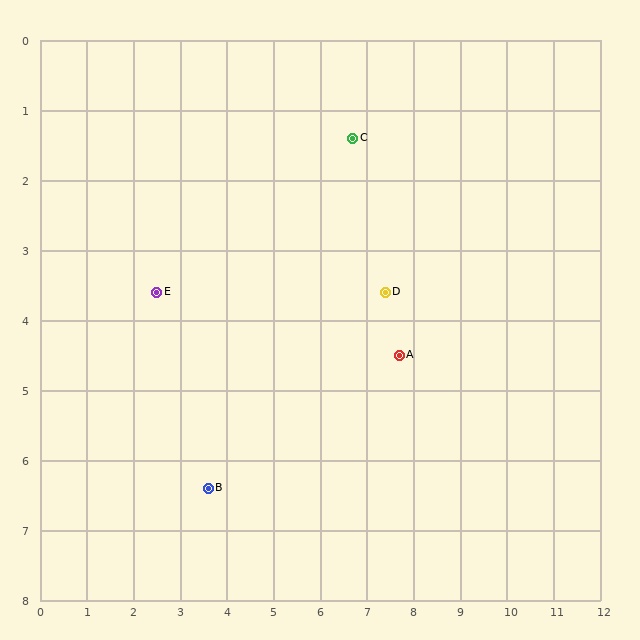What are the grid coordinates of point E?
Point E is at approximately (2.5, 3.6).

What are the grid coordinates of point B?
Point B is at approximately (3.6, 6.4).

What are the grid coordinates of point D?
Point D is at approximately (7.4, 3.6).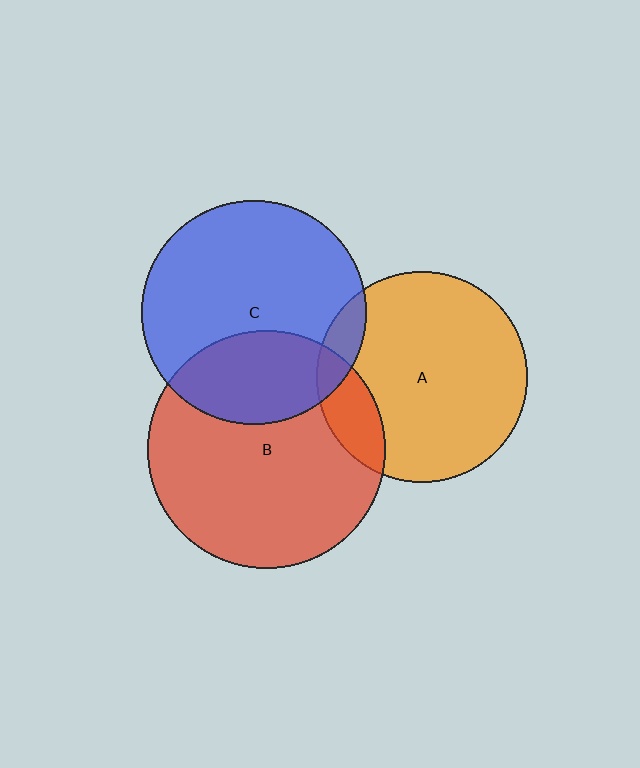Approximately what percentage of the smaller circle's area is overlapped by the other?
Approximately 30%.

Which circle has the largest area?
Circle B (red).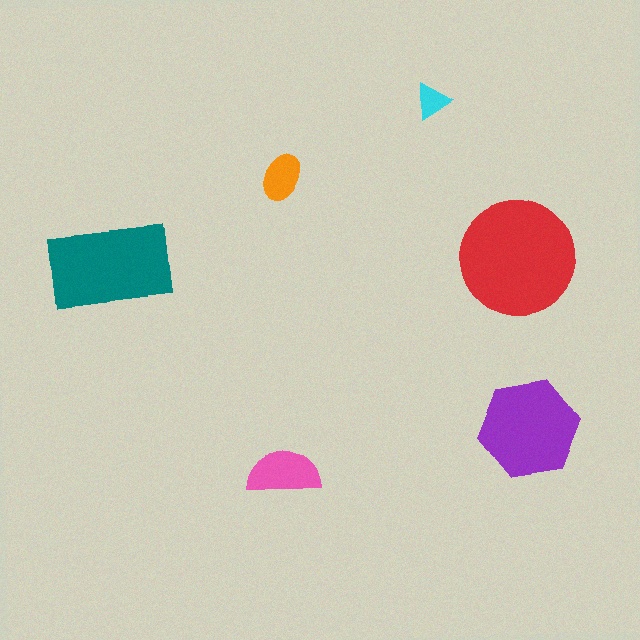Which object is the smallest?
The cyan triangle.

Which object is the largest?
The red circle.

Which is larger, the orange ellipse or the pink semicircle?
The pink semicircle.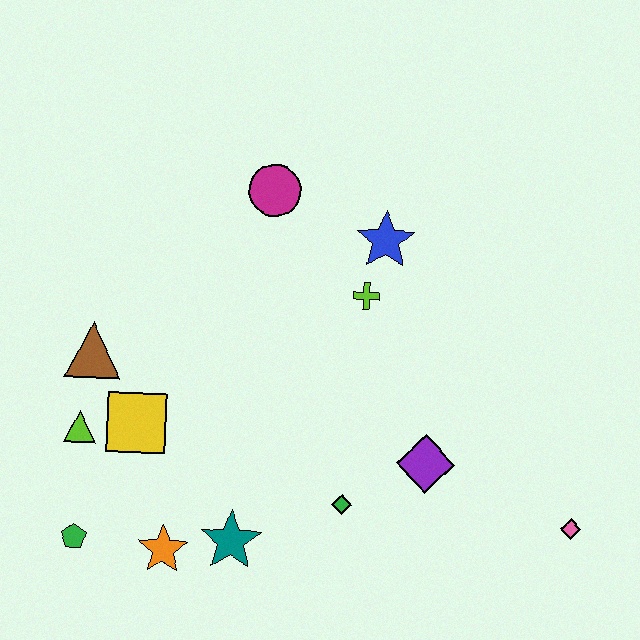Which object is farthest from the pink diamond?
The brown triangle is farthest from the pink diamond.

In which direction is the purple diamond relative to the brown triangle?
The purple diamond is to the right of the brown triangle.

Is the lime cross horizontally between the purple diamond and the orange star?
Yes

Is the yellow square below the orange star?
No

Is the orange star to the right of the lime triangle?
Yes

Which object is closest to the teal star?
The orange star is closest to the teal star.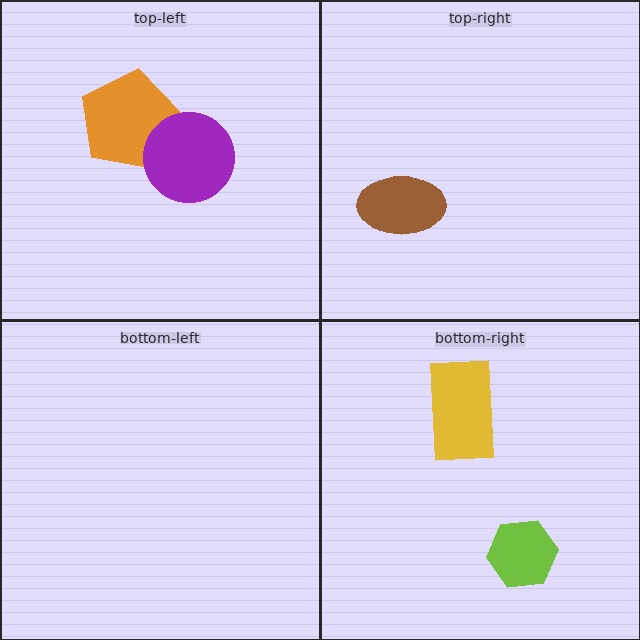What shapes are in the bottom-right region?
The yellow rectangle, the lime hexagon.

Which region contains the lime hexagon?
The bottom-right region.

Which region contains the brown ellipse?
The top-right region.